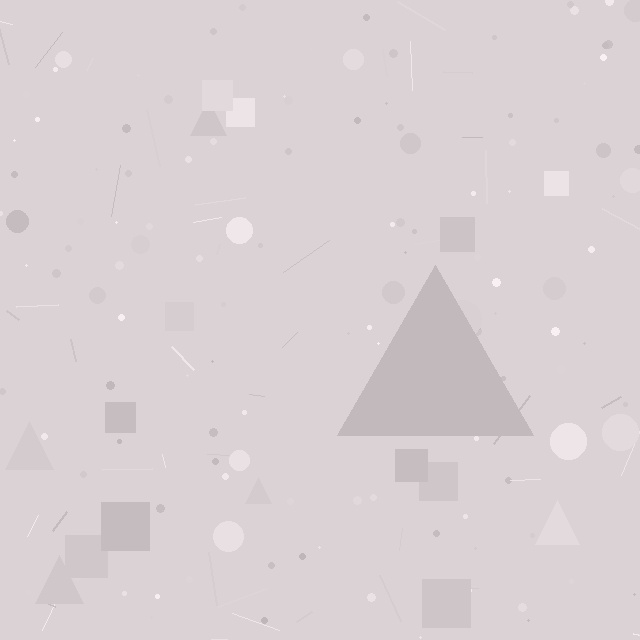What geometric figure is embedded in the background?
A triangle is embedded in the background.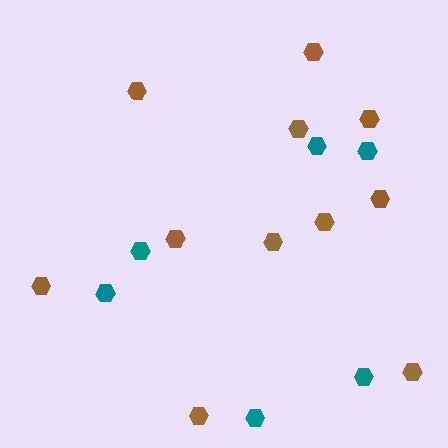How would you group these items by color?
There are 2 groups: one group of teal hexagons (6) and one group of brown hexagons (11).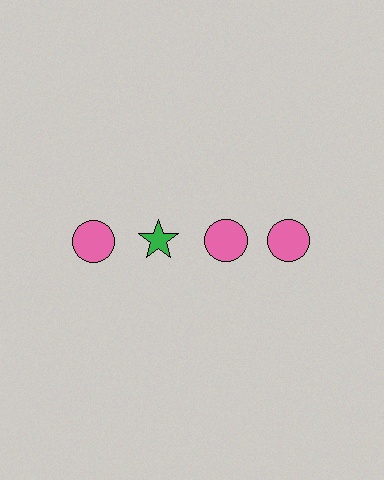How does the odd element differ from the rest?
It differs in both color (green instead of pink) and shape (star instead of circle).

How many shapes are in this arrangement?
There are 4 shapes arranged in a grid pattern.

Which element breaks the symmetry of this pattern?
The green star in the top row, second from left column breaks the symmetry. All other shapes are pink circles.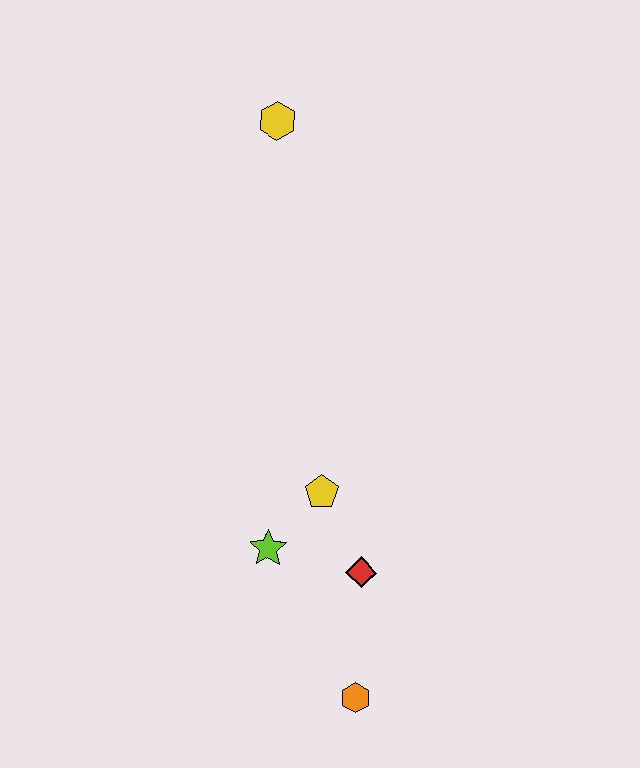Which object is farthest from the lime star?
The yellow hexagon is farthest from the lime star.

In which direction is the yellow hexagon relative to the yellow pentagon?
The yellow hexagon is above the yellow pentagon.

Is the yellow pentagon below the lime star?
No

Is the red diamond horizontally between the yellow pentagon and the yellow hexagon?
No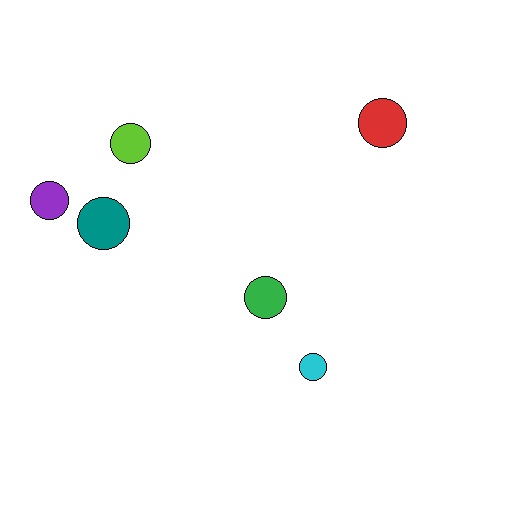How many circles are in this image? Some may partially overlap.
There are 6 circles.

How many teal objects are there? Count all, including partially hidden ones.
There is 1 teal object.